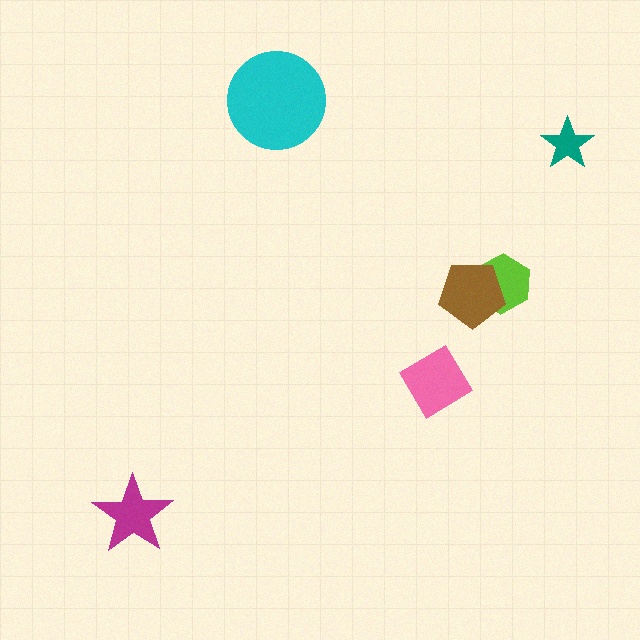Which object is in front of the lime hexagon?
The brown pentagon is in front of the lime hexagon.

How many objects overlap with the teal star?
0 objects overlap with the teal star.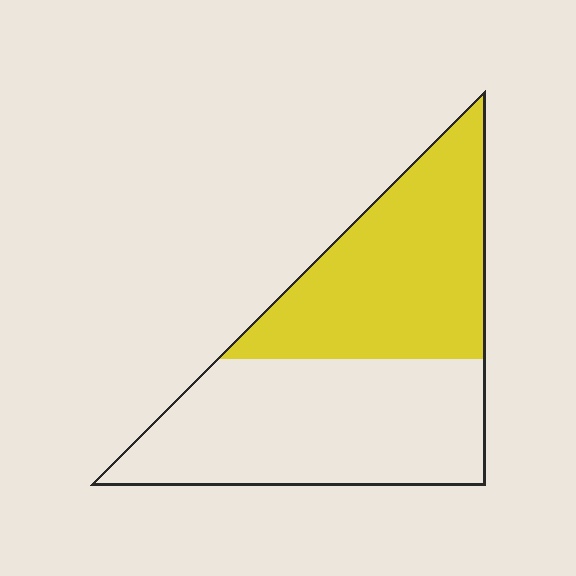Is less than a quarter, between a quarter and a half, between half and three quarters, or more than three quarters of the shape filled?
Between a quarter and a half.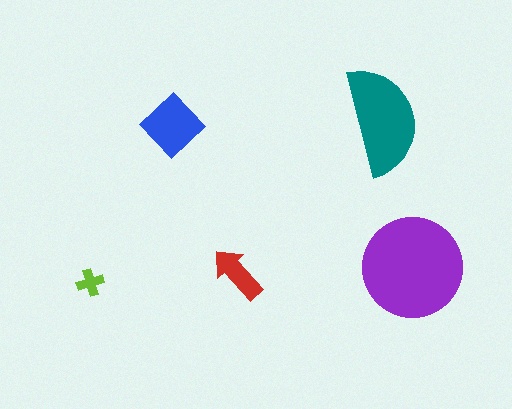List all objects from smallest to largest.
The lime cross, the red arrow, the blue diamond, the teal semicircle, the purple circle.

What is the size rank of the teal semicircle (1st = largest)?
2nd.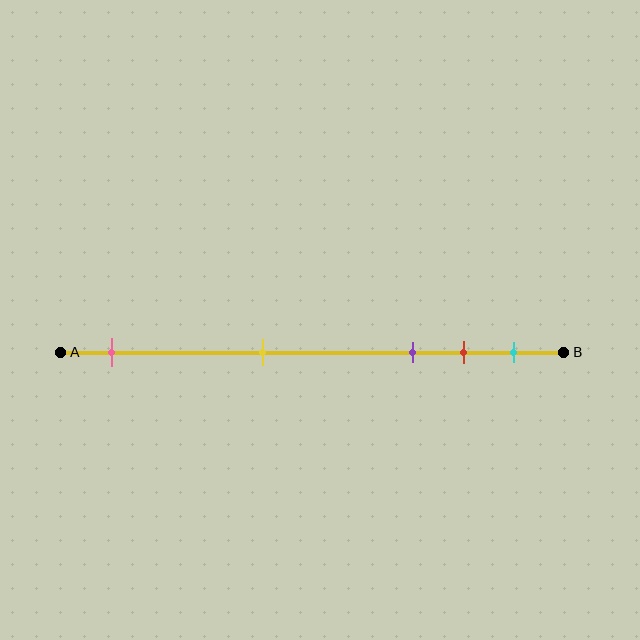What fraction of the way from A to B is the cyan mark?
The cyan mark is approximately 90% (0.9) of the way from A to B.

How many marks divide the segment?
There are 5 marks dividing the segment.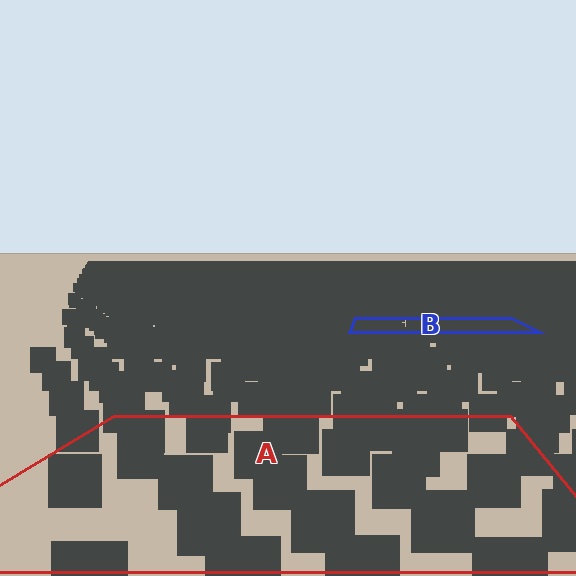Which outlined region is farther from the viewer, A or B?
Region B is farther from the viewer — the texture elements inside it appear smaller and more densely packed.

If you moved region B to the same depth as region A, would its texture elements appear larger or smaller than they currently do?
They would appear larger. At a closer depth, the same texture elements are projected at a bigger on-screen size.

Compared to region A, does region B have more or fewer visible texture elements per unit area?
Region B has more texture elements per unit area — they are packed more densely because it is farther away.